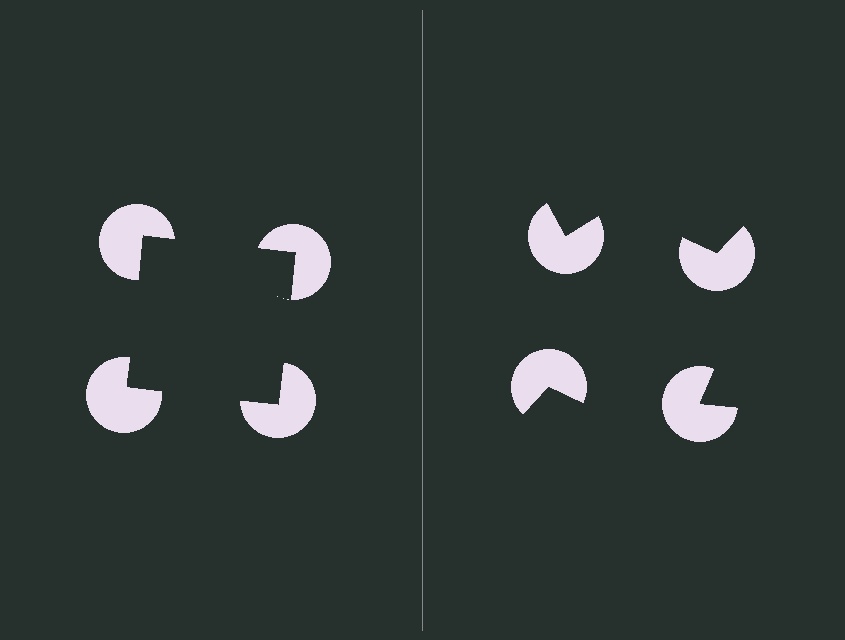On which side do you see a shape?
An illusory square appears on the left side. On the right side the wedge cuts are rotated, so no coherent shape forms.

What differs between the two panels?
The pac-man discs are positioned identically on both sides; only the wedge orientations differ. On the left they align to a square; on the right they are misaligned.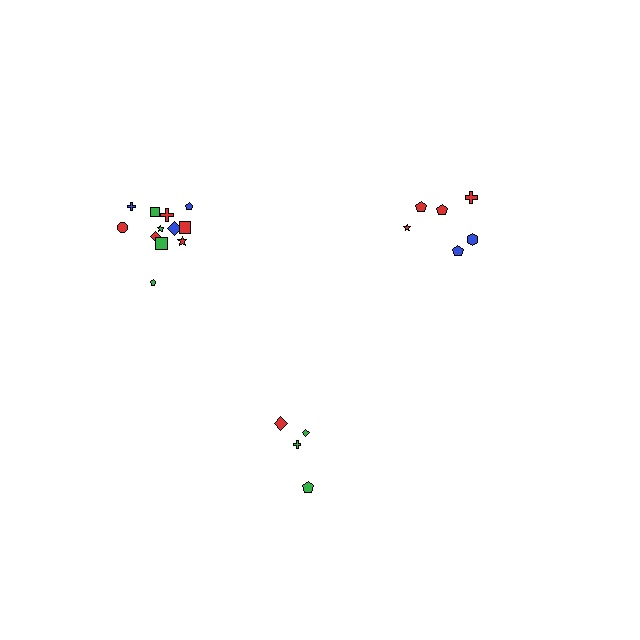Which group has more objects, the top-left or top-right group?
The top-left group.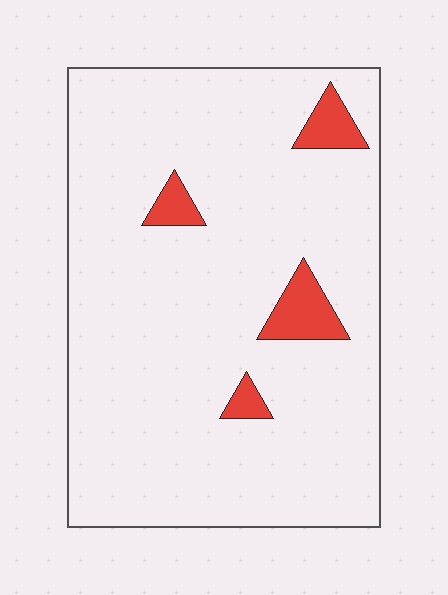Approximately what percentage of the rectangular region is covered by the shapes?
Approximately 5%.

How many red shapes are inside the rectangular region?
4.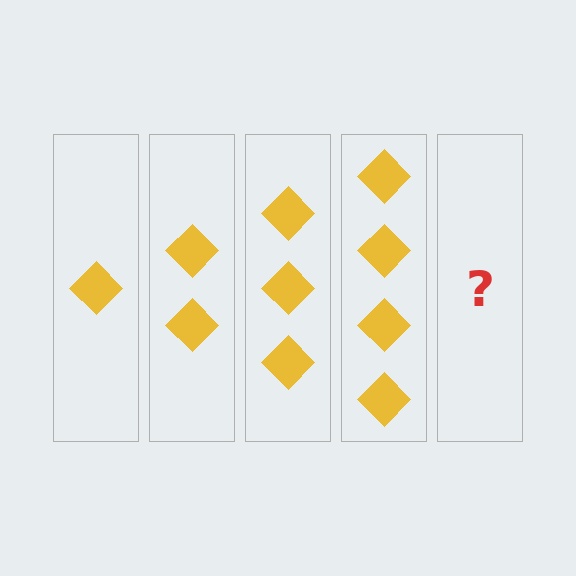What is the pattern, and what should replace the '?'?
The pattern is that each step adds one more diamond. The '?' should be 5 diamonds.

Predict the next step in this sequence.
The next step is 5 diamonds.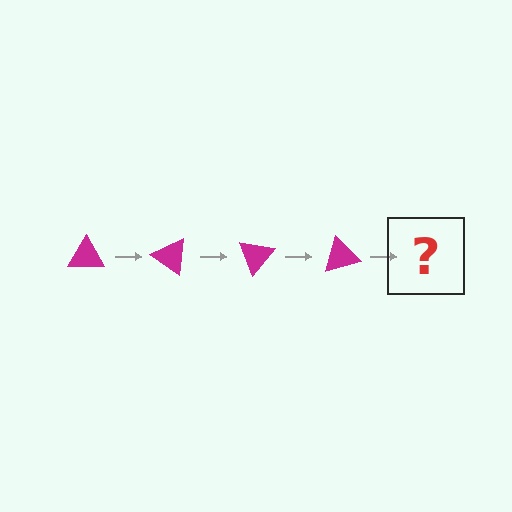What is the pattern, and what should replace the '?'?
The pattern is that the triangle rotates 35 degrees each step. The '?' should be a magenta triangle rotated 140 degrees.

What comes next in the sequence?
The next element should be a magenta triangle rotated 140 degrees.